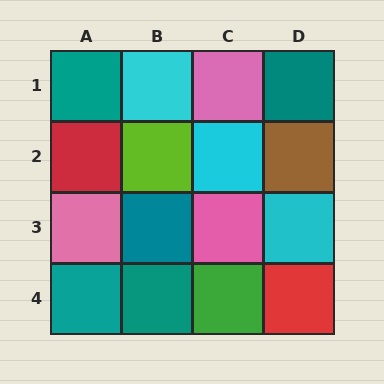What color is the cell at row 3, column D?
Cyan.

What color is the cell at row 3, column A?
Pink.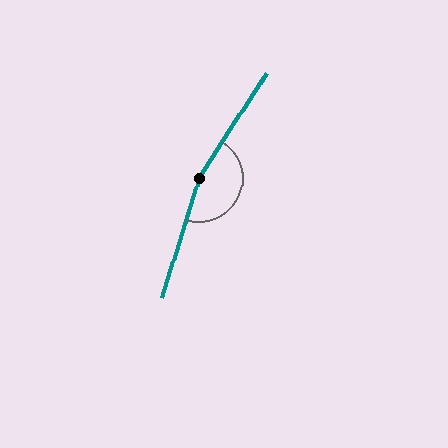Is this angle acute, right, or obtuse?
It is obtuse.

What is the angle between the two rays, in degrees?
Approximately 164 degrees.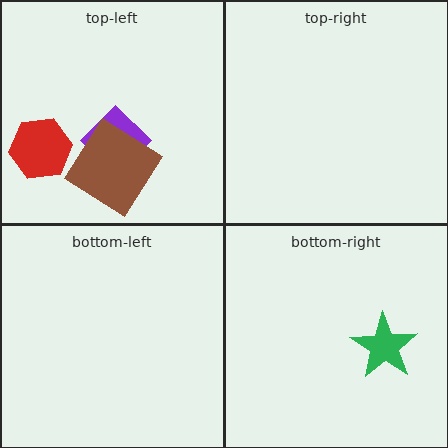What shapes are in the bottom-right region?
The green star.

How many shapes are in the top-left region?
3.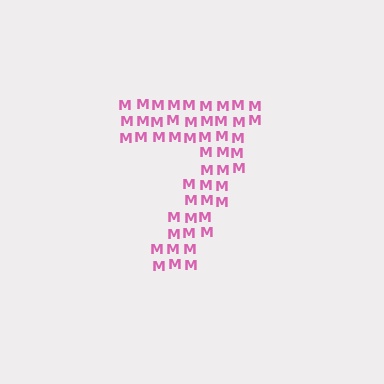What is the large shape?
The large shape is the digit 7.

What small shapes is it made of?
It is made of small letter M's.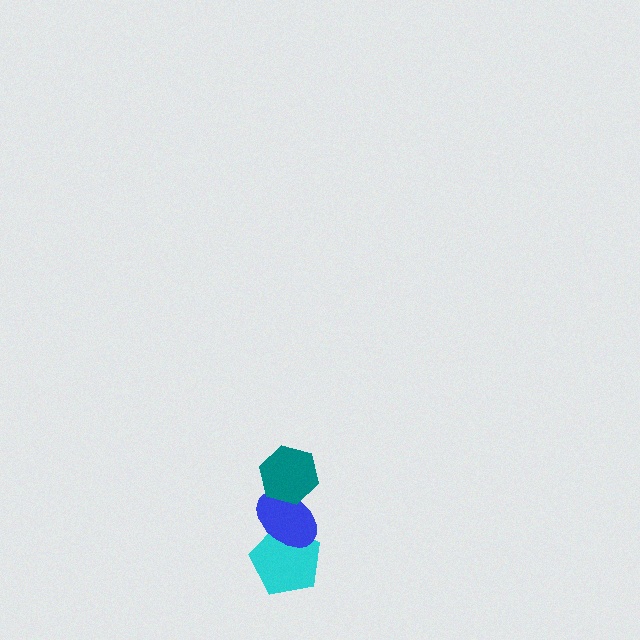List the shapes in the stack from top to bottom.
From top to bottom: the teal hexagon, the blue ellipse, the cyan pentagon.